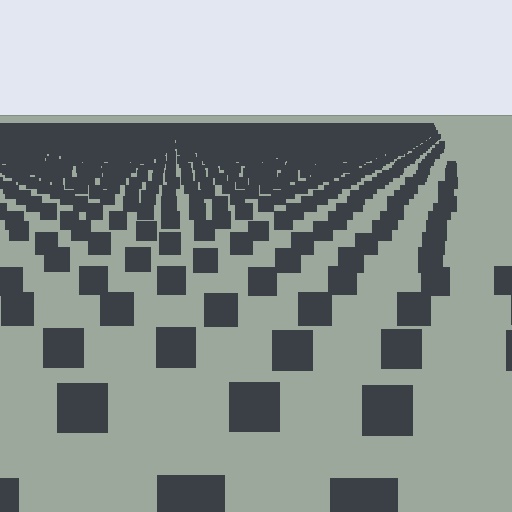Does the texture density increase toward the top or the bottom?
Density increases toward the top.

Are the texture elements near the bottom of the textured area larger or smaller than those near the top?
Larger. Near the bottom, elements are closer to the viewer and appear at a bigger on-screen size.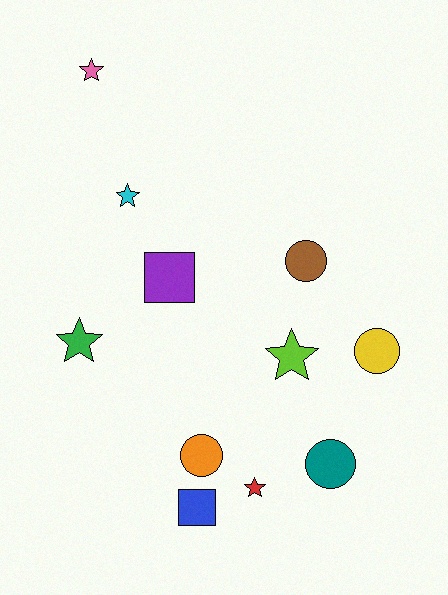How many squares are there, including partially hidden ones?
There are 2 squares.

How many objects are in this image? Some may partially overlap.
There are 11 objects.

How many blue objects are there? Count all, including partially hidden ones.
There is 1 blue object.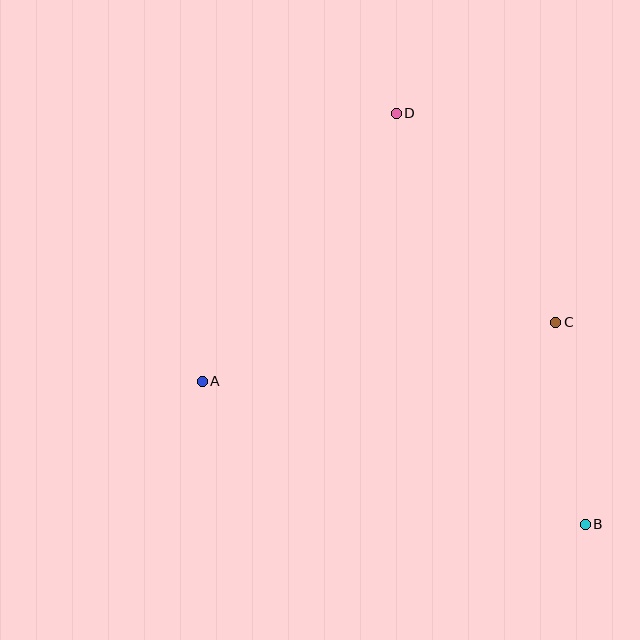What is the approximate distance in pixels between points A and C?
The distance between A and C is approximately 358 pixels.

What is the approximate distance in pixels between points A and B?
The distance between A and B is approximately 409 pixels.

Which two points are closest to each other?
Points B and C are closest to each other.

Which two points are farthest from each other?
Points B and D are farthest from each other.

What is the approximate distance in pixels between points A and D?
The distance between A and D is approximately 331 pixels.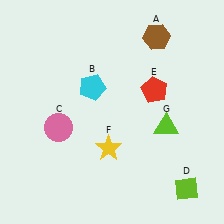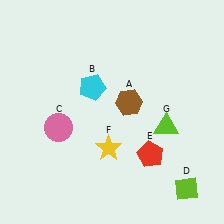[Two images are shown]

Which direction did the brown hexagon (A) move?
The brown hexagon (A) moved down.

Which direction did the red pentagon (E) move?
The red pentagon (E) moved down.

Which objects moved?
The objects that moved are: the brown hexagon (A), the red pentagon (E).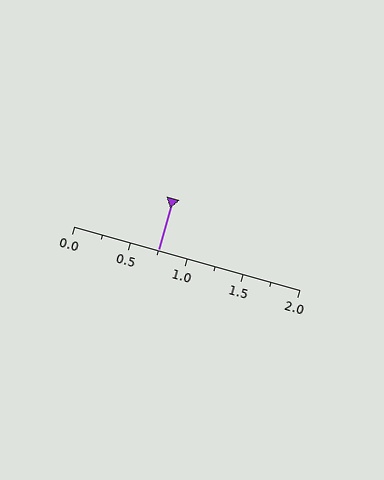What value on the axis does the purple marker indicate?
The marker indicates approximately 0.75.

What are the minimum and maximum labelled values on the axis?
The axis runs from 0.0 to 2.0.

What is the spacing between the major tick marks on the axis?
The major ticks are spaced 0.5 apart.